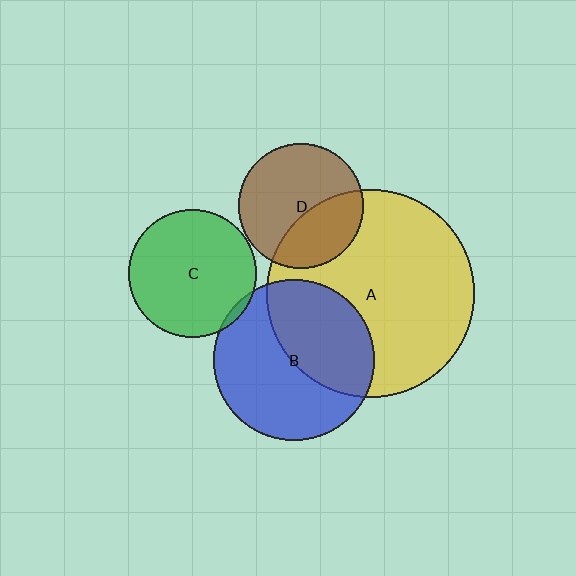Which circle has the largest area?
Circle A (yellow).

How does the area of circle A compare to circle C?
Approximately 2.6 times.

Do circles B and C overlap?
Yes.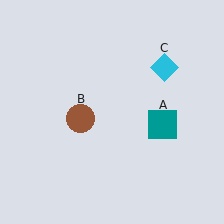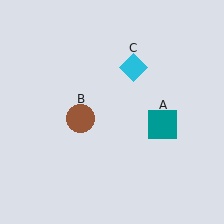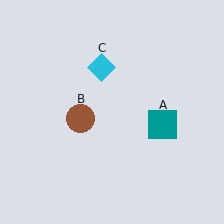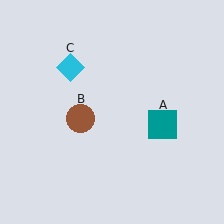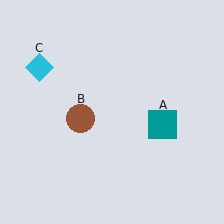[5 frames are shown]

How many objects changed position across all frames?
1 object changed position: cyan diamond (object C).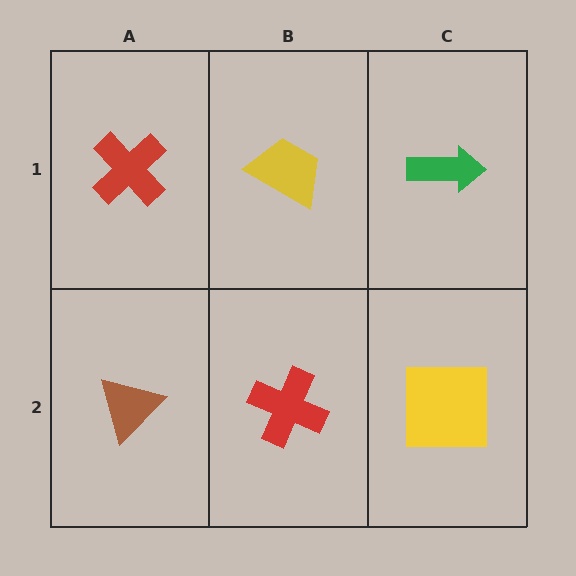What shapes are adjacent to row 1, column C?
A yellow square (row 2, column C), a yellow trapezoid (row 1, column B).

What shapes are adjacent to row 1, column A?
A brown triangle (row 2, column A), a yellow trapezoid (row 1, column B).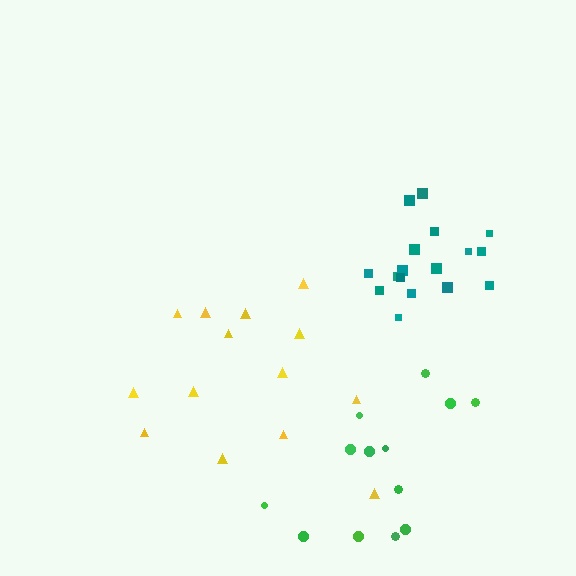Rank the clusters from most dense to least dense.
teal, yellow, green.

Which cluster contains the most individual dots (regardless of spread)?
Teal (17).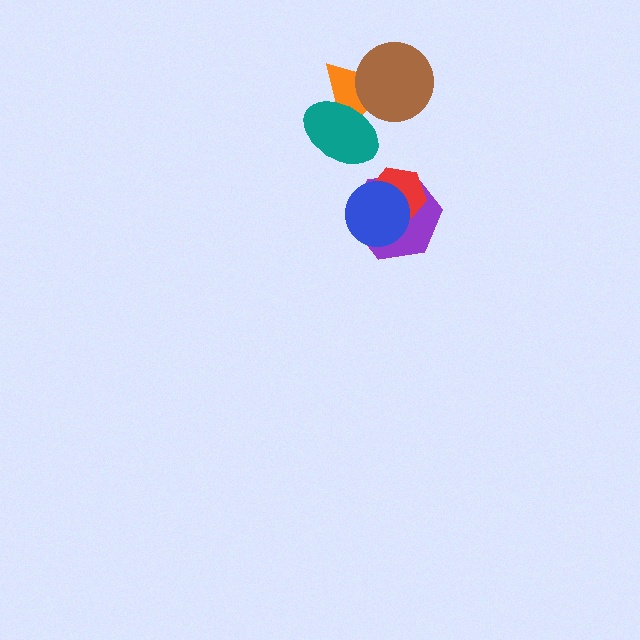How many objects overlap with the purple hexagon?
2 objects overlap with the purple hexagon.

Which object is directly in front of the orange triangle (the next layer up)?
The brown circle is directly in front of the orange triangle.